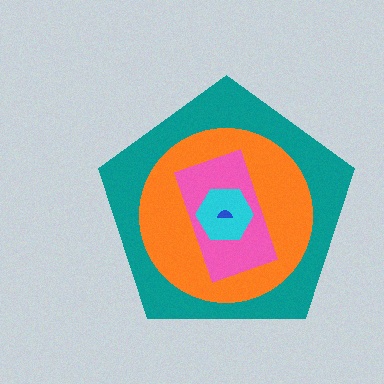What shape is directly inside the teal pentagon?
The orange circle.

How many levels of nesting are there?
5.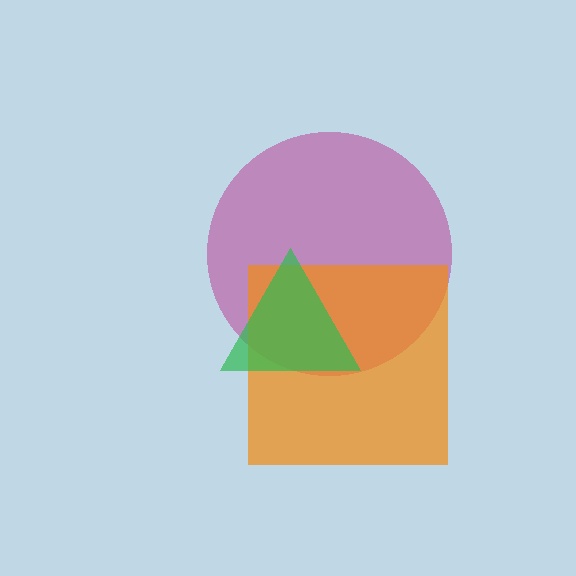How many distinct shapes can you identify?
There are 3 distinct shapes: a magenta circle, an orange square, a green triangle.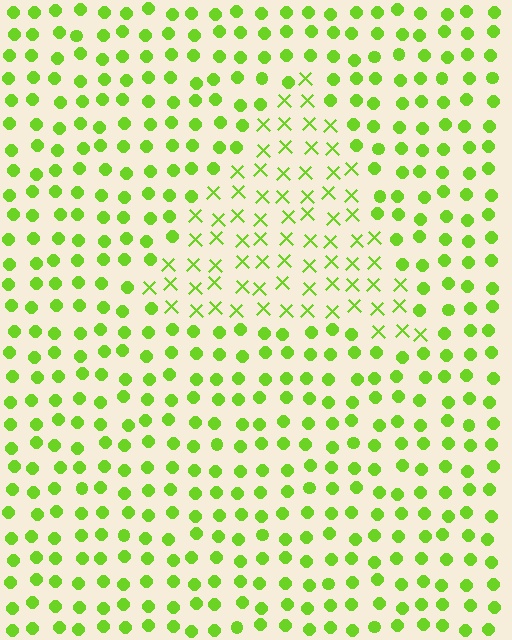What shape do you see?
I see a triangle.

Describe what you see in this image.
The image is filled with small lime elements arranged in a uniform grid. A triangle-shaped region contains X marks, while the surrounding area contains circles. The boundary is defined purely by the change in element shape.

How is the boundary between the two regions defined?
The boundary is defined by a change in element shape: X marks inside vs. circles outside. All elements share the same color and spacing.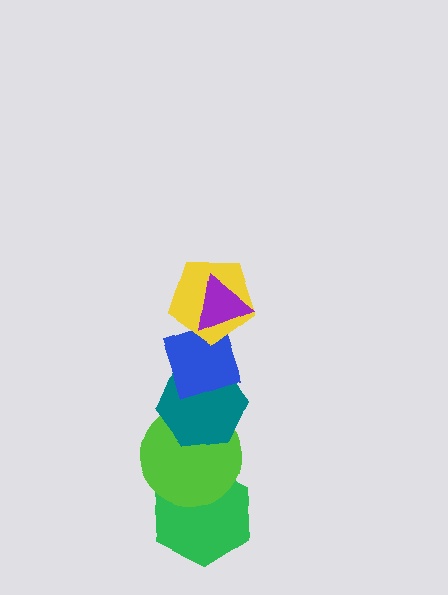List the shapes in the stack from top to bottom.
From top to bottom: the purple triangle, the yellow pentagon, the blue diamond, the teal hexagon, the lime circle, the green hexagon.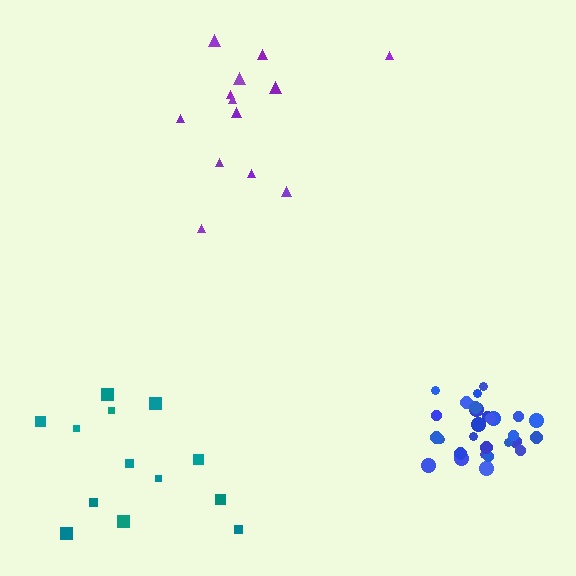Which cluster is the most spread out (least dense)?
Purple.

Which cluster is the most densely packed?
Blue.